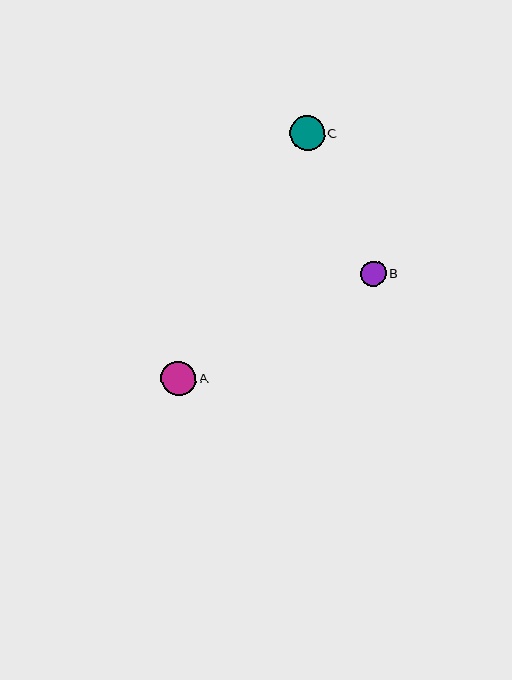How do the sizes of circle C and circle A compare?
Circle C and circle A are approximately the same size.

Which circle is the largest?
Circle C is the largest with a size of approximately 35 pixels.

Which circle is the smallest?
Circle B is the smallest with a size of approximately 26 pixels.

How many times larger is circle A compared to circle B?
Circle A is approximately 1.4 times the size of circle B.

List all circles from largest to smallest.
From largest to smallest: C, A, B.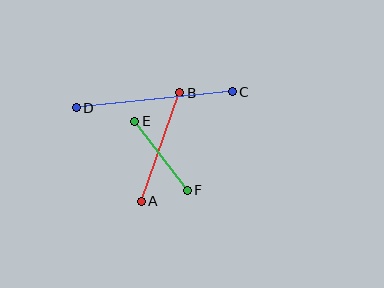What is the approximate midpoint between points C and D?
The midpoint is at approximately (154, 100) pixels.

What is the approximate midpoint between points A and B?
The midpoint is at approximately (160, 147) pixels.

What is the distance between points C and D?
The distance is approximately 157 pixels.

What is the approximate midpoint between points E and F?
The midpoint is at approximately (161, 156) pixels.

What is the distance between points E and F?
The distance is approximately 87 pixels.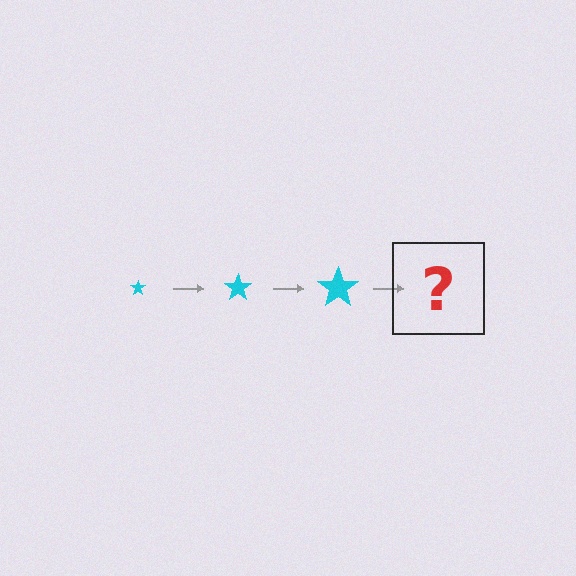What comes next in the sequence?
The next element should be a cyan star, larger than the previous one.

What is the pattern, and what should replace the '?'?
The pattern is that the star gets progressively larger each step. The '?' should be a cyan star, larger than the previous one.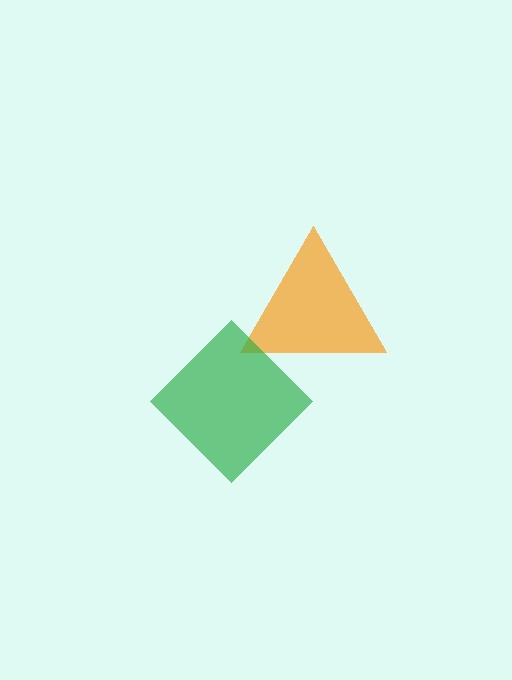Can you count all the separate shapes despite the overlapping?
Yes, there are 2 separate shapes.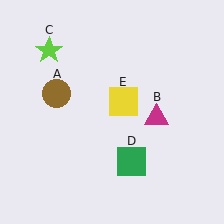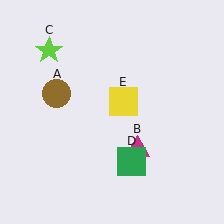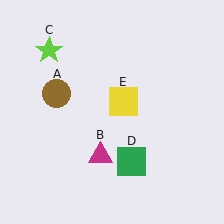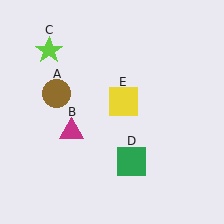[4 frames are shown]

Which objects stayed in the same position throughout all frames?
Brown circle (object A) and lime star (object C) and green square (object D) and yellow square (object E) remained stationary.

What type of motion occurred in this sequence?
The magenta triangle (object B) rotated clockwise around the center of the scene.